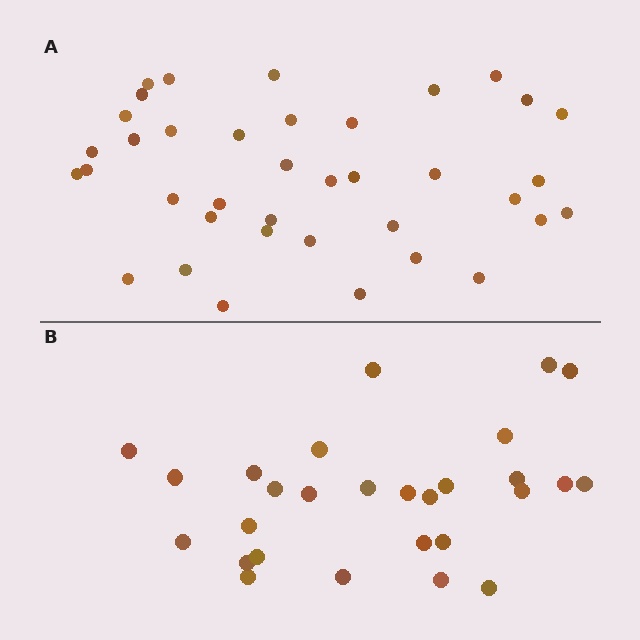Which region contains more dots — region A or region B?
Region A (the top region) has more dots.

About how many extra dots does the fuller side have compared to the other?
Region A has roughly 10 or so more dots than region B.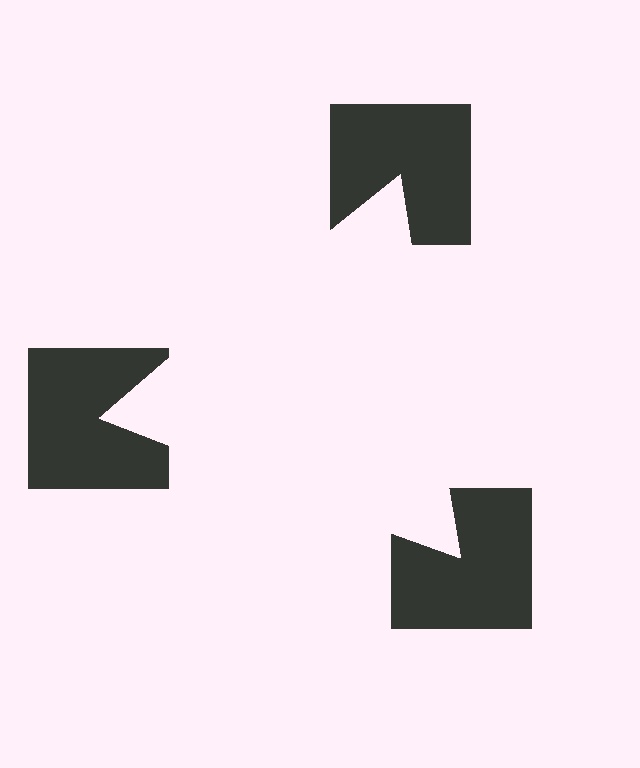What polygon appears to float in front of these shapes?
An illusory triangle — its edges are inferred from the aligned wedge cuts in the notched squares, not physically drawn.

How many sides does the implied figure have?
3 sides.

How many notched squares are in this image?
There are 3 — one at each vertex of the illusory triangle.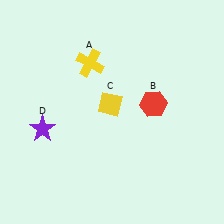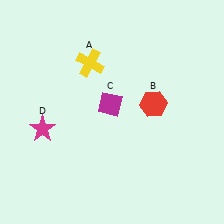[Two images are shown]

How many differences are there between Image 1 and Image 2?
There are 2 differences between the two images.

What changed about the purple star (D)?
In Image 1, D is purple. In Image 2, it changed to magenta.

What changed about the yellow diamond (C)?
In Image 1, C is yellow. In Image 2, it changed to magenta.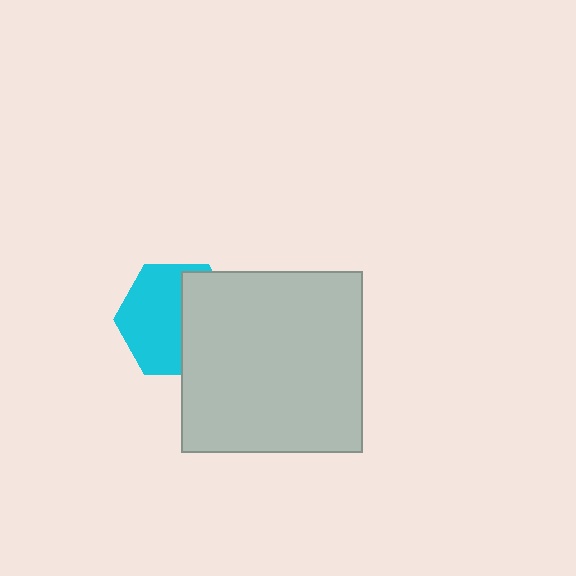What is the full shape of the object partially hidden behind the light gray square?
The partially hidden object is a cyan hexagon.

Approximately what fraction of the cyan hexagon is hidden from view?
Roughly 43% of the cyan hexagon is hidden behind the light gray square.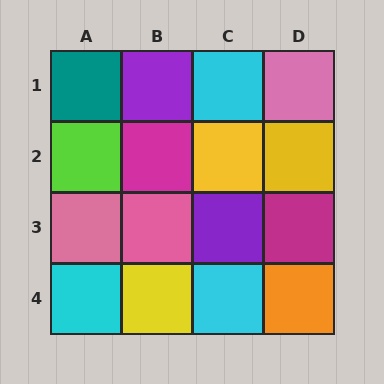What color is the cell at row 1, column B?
Purple.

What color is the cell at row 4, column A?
Cyan.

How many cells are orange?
1 cell is orange.